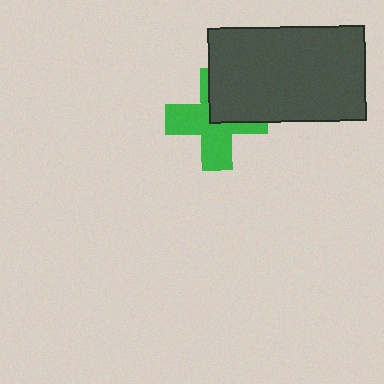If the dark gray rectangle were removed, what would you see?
You would see the complete green cross.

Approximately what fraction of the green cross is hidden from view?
Roughly 37% of the green cross is hidden behind the dark gray rectangle.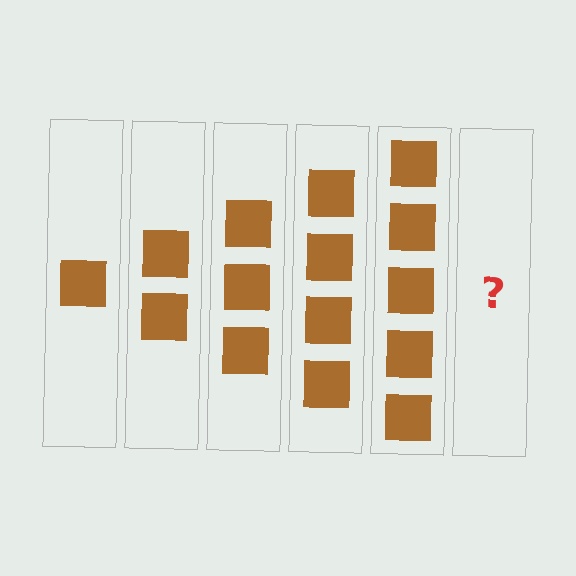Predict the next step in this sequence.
The next step is 6 squares.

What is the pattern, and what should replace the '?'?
The pattern is that each step adds one more square. The '?' should be 6 squares.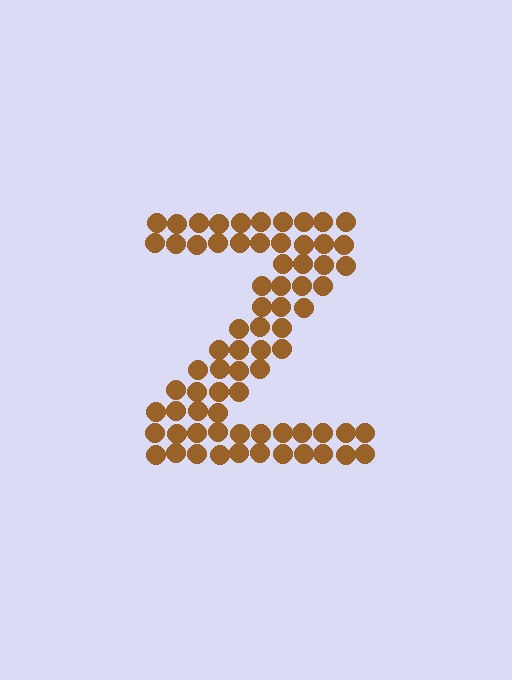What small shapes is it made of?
It is made of small circles.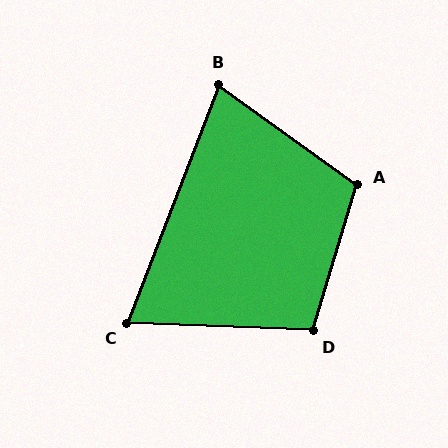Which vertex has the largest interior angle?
A, at approximately 109 degrees.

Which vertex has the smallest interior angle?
C, at approximately 71 degrees.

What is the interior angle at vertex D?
Approximately 104 degrees (obtuse).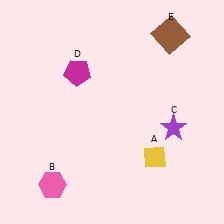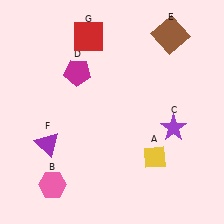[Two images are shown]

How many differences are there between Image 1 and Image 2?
There are 2 differences between the two images.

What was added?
A purple triangle (F), a red square (G) were added in Image 2.